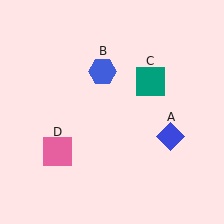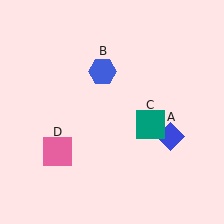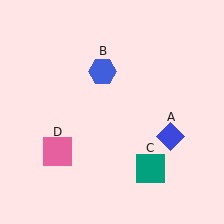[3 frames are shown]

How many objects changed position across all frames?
1 object changed position: teal square (object C).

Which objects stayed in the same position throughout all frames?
Blue diamond (object A) and blue hexagon (object B) and pink square (object D) remained stationary.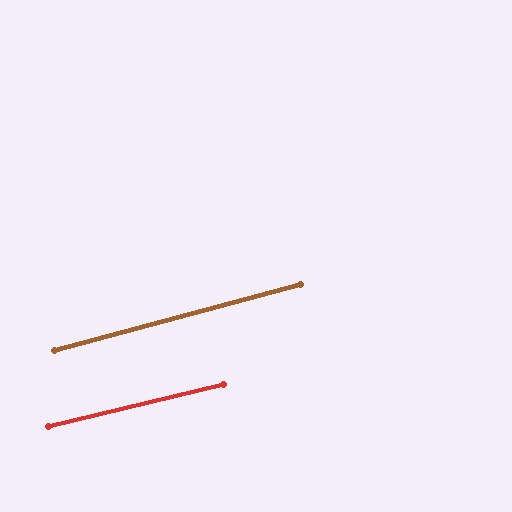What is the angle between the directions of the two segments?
Approximately 1 degree.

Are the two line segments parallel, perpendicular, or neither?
Parallel — their directions differ by only 1.4°.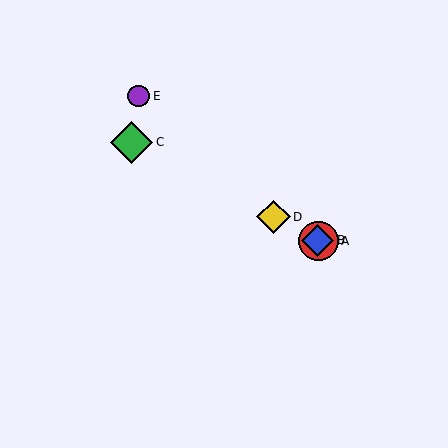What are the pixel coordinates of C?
Object C is at (131, 142).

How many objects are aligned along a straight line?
4 objects (A, B, C, D) are aligned along a straight line.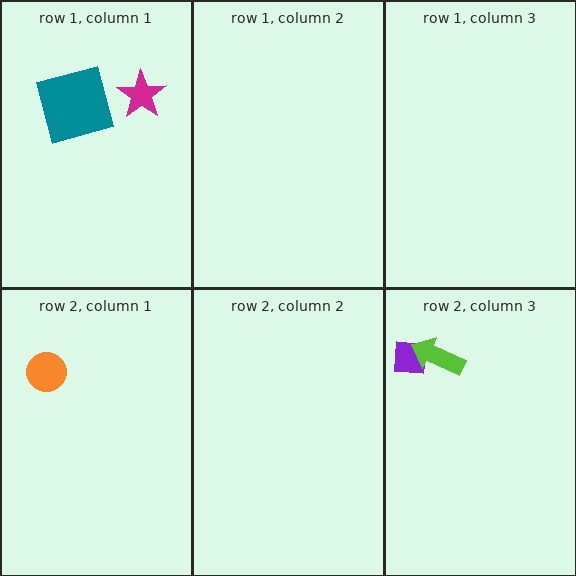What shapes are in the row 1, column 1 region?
The teal square, the magenta star.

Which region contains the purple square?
The row 2, column 3 region.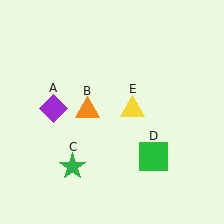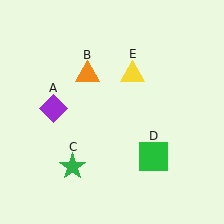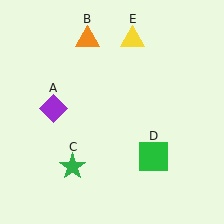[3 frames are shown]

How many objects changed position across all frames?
2 objects changed position: orange triangle (object B), yellow triangle (object E).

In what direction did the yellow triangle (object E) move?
The yellow triangle (object E) moved up.